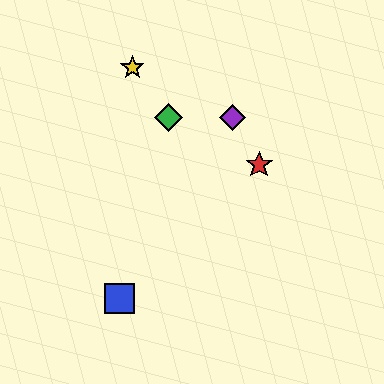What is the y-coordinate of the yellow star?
The yellow star is at y≈67.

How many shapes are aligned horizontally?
2 shapes (the green diamond, the purple diamond) are aligned horizontally.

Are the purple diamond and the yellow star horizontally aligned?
No, the purple diamond is at y≈117 and the yellow star is at y≈67.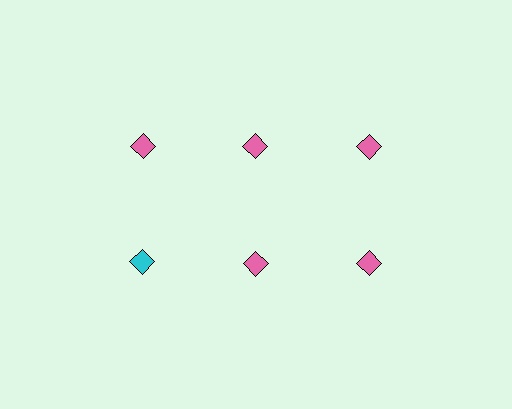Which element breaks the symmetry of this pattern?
The cyan diamond in the second row, leftmost column breaks the symmetry. All other shapes are pink diamonds.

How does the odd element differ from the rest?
It has a different color: cyan instead of pink.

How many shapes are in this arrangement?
There are 6 shapes arranged in a grid pattern.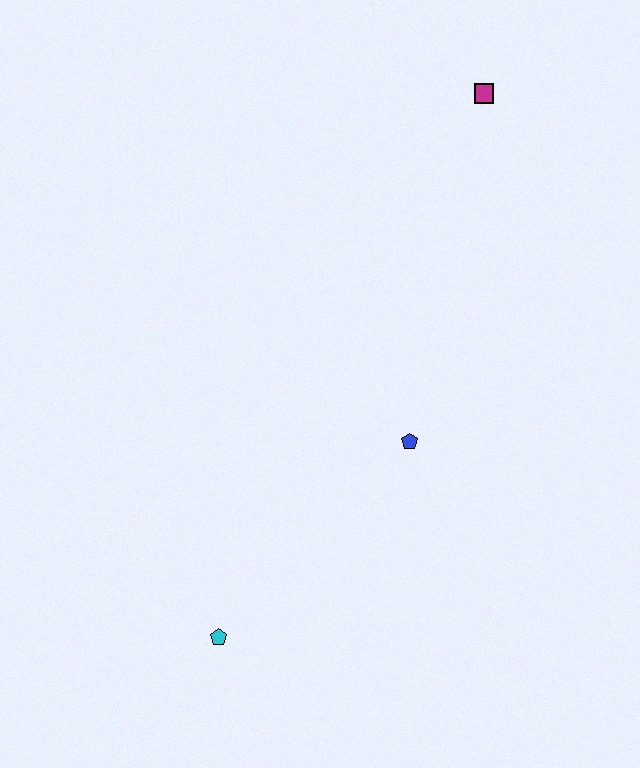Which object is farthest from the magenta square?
The cyan pentagon is farthest from the magenta square.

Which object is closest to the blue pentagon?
The cyan pentagon is closest to the blue pentagon.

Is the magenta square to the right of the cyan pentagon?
Yes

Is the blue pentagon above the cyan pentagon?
Yes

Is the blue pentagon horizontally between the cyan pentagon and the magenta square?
Yes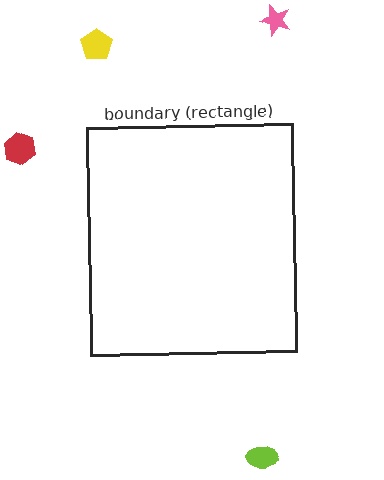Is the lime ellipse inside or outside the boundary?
Outside.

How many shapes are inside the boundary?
0 inside, 4 outside.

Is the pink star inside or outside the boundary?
Outside.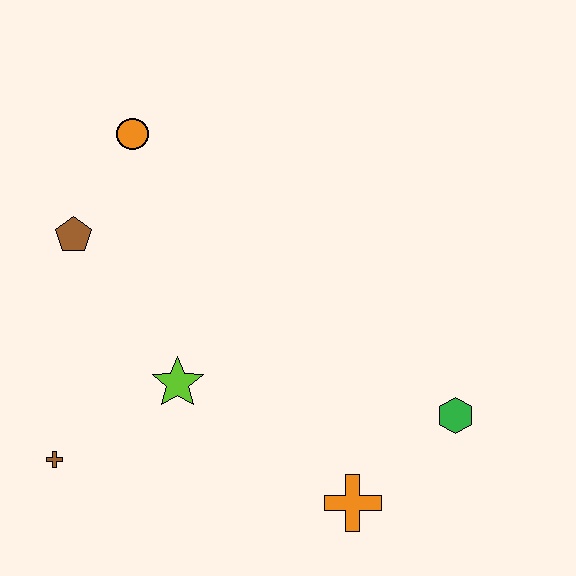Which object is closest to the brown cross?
The lime star is closest to the brown cross.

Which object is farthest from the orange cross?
The orange circle is farthest from the orange cross.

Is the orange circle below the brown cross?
No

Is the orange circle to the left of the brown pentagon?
No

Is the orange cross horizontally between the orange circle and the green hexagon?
Yes